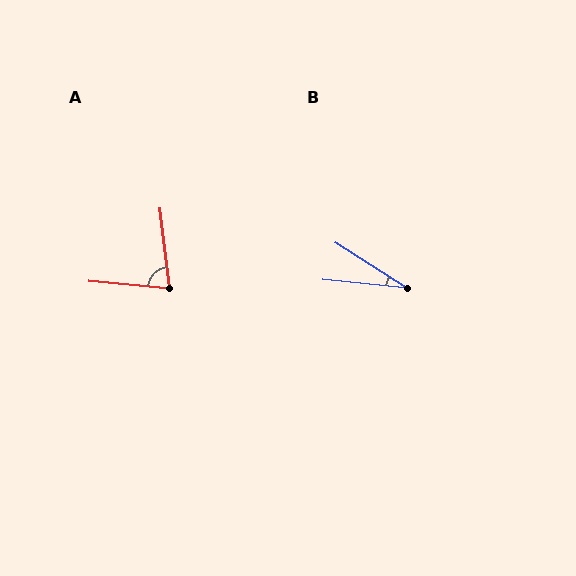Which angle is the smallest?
B, at approximately 27 degrees.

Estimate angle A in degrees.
Approximately 78 degrees.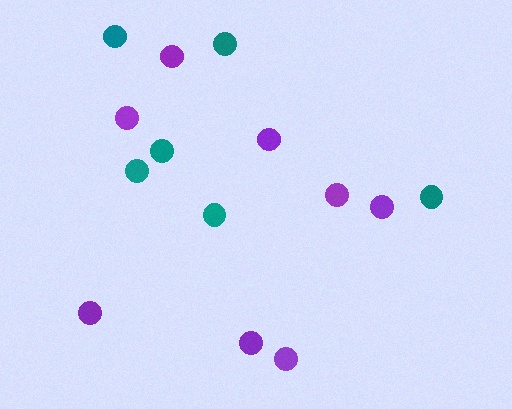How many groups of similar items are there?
There are 2 groups: one group of purple circles (8) and one group of teal circles (6).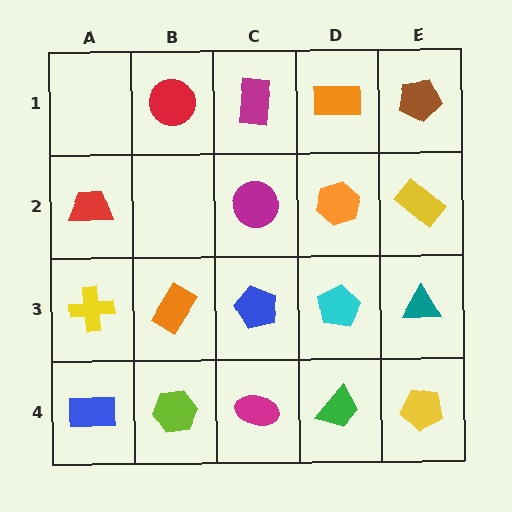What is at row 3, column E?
A teal triangle.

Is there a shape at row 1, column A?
No, that cell is empty.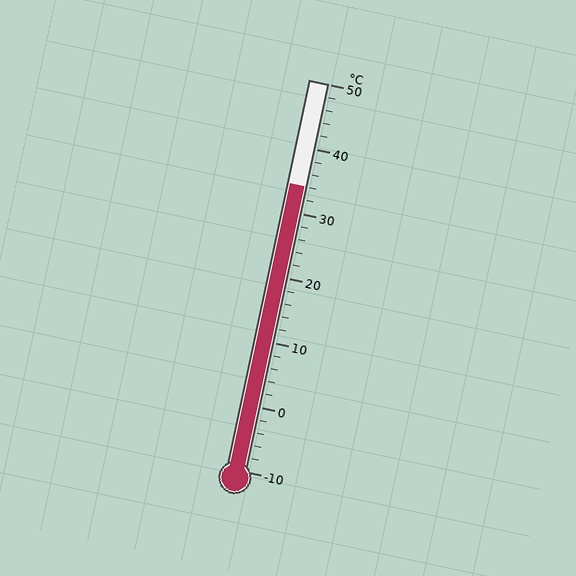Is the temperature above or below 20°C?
The temperature is above 20°C.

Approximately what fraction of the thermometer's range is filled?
The thermometer is filled to approximately 75% of its range.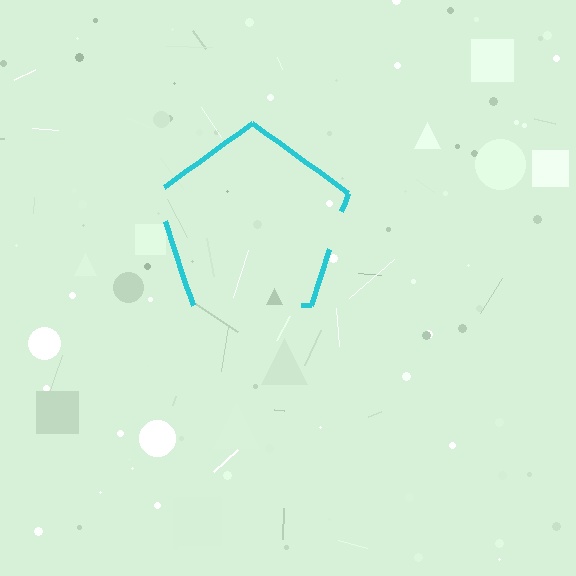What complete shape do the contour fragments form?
The contour fragments form a pentagon.